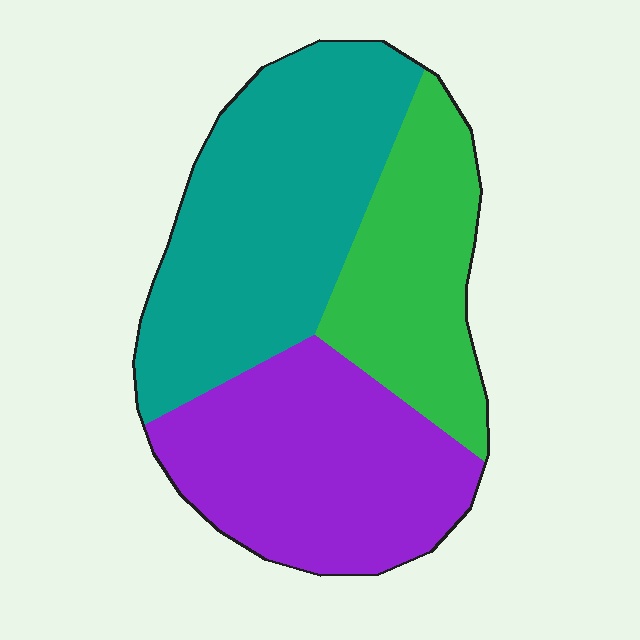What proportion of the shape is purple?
Purple covers 35% of the shape.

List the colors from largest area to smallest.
From largest to smallest: teal, purple, green.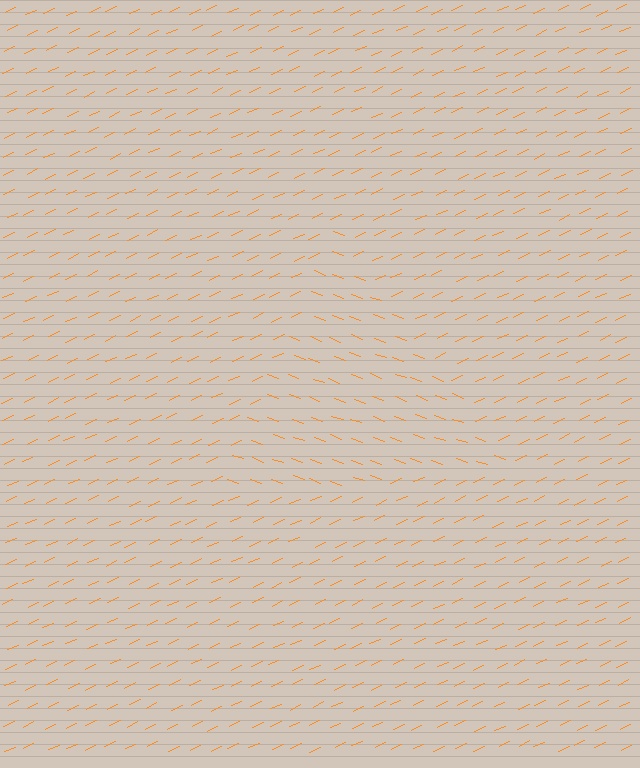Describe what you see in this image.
The image is filled with small orange line segments. A triangle region in the image has lines oriented differently from the surrounding lines, creating a visible texture boundary.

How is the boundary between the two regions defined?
The boundary is defined purely by a change in line orientation (approximately 45 degrees difference). All lines are the same color and thickness.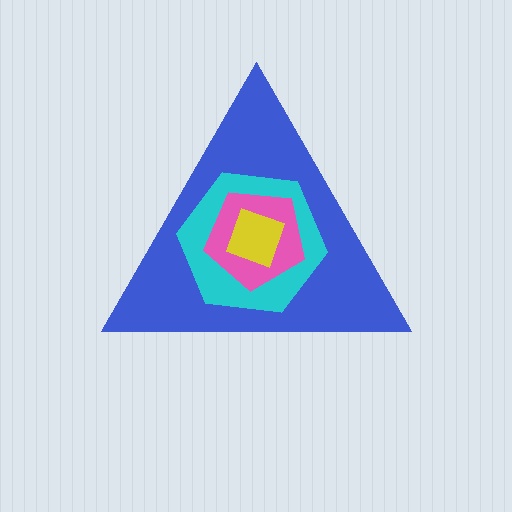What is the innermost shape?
The yellow diamond.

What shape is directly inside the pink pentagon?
The yellow diamond.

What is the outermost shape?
The blue triangle.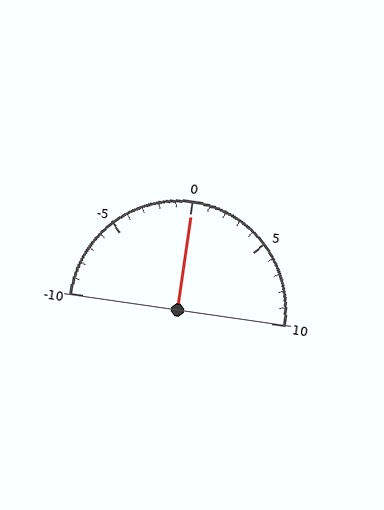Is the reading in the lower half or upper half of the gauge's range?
The reading is in the upper half of the range (-10 to 10).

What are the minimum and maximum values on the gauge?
The gauge ranges from -10 to 10.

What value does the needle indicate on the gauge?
The needle indicates approximately 0.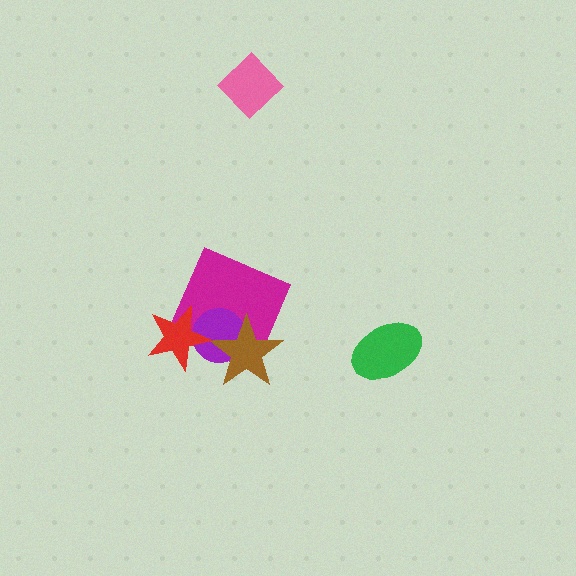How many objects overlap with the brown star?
2 objects overlap with the brown star.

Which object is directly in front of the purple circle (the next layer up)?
The brown star is directly in front of the purple circle.